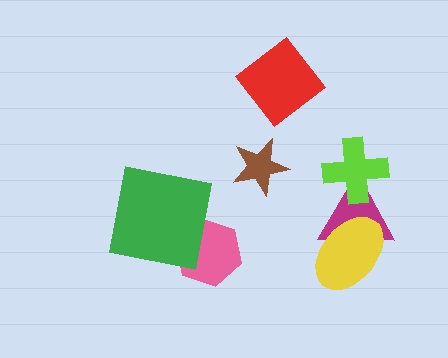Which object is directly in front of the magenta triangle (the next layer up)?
The yellow ellipse is directly in front of the magenta triangle.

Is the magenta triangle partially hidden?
Yes, it is partially covered by another shape.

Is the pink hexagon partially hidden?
Yes, it is partially covered by another shape.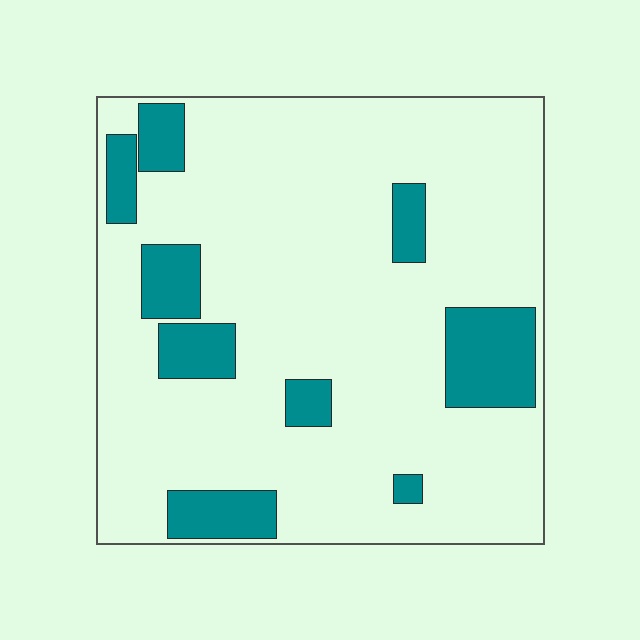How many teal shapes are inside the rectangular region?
9.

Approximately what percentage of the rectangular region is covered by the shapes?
Approximately 20%.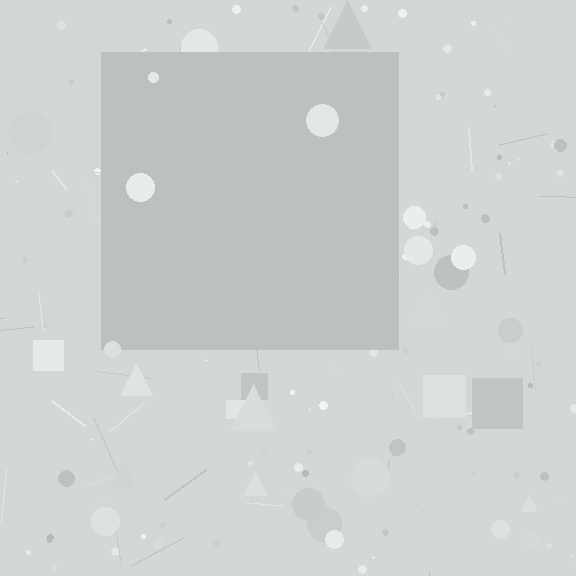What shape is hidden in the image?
A square is hidden in the image.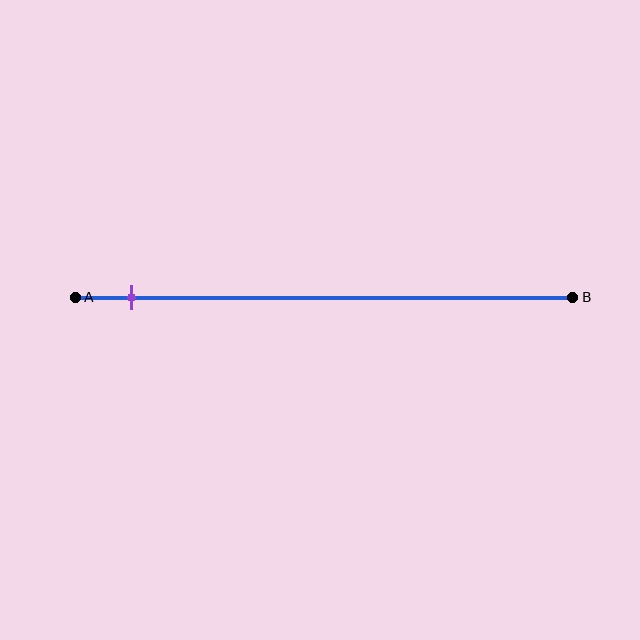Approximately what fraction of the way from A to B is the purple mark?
The purple mark is approximately 10% of the way from A to B.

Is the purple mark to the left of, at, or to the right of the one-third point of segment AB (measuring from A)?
The purple mark is to the left of the one-third point of segment AB.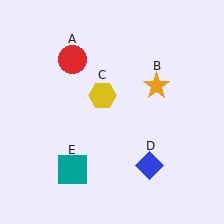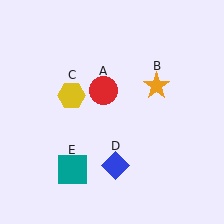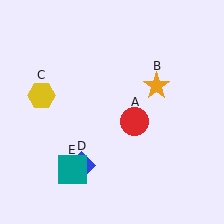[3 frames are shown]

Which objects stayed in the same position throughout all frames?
Orange star (object B) and teal square (object E) remained stationary.